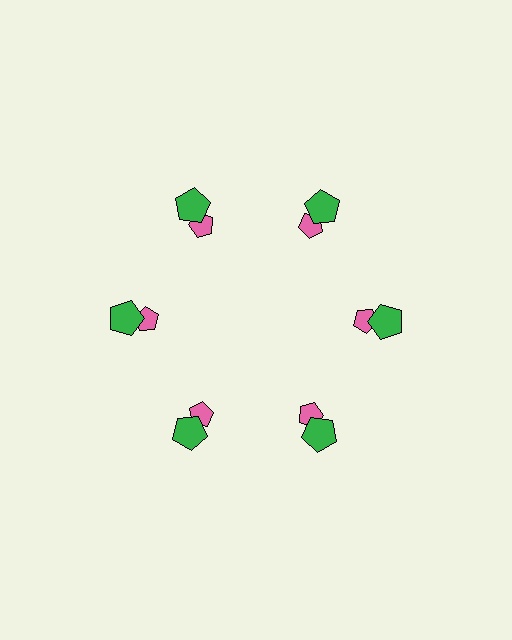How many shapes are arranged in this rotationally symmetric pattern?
There are 12 shapes, arranged in 6 groups of 2.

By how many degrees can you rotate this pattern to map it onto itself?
The pattern maps onto itself every 60 degrees of rotation.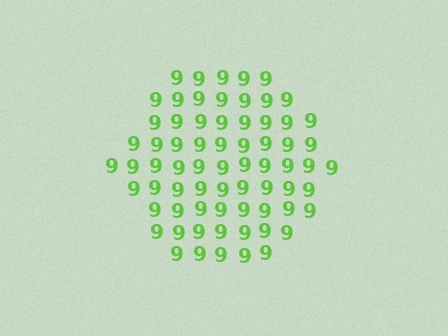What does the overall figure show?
The overall figure shows a hexagon.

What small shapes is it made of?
It is made of small digit 9's.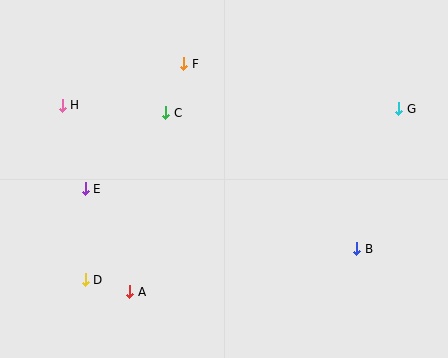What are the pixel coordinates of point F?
Point F is at (184, 64).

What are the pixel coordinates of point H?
Point H is at (62, 105).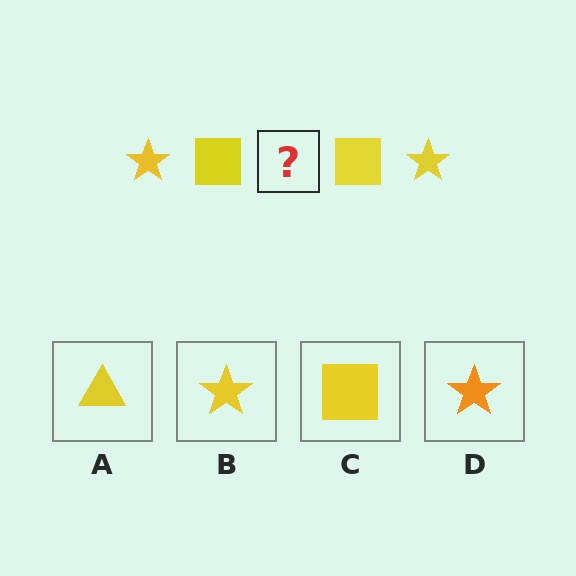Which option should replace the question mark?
Option B.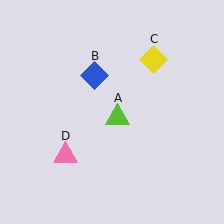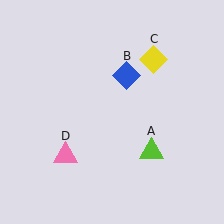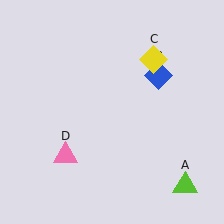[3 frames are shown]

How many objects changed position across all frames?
2 objects changed position: lime triangle (object A), blue diamond (object B).